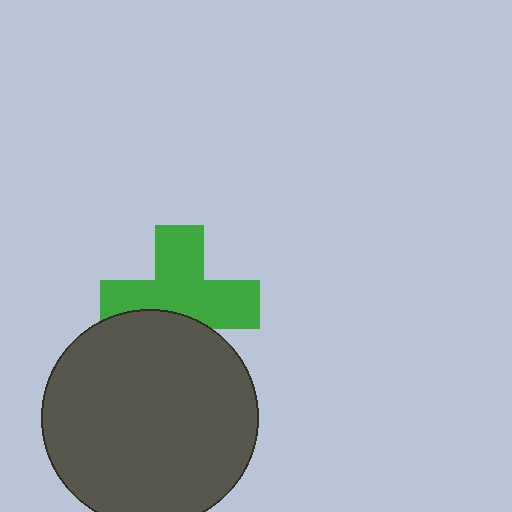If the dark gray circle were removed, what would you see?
You would see the complete green cross.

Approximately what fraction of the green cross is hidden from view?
Roughly 33% of the green cross is hidden behind the dark gray circle.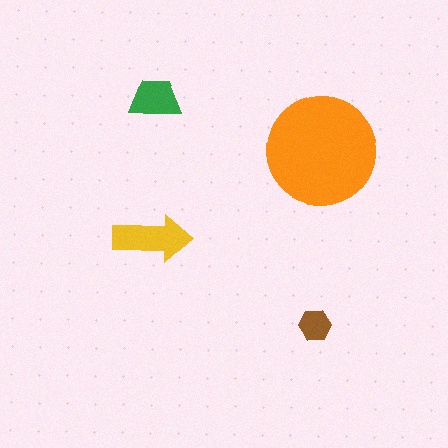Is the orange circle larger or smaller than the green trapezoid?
Larger.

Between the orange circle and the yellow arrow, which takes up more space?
The orange circle.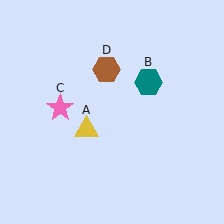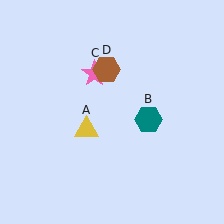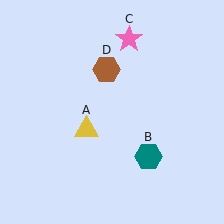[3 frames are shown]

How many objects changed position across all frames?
2 objects changed position: teal hexagon (object B), pink star (object C).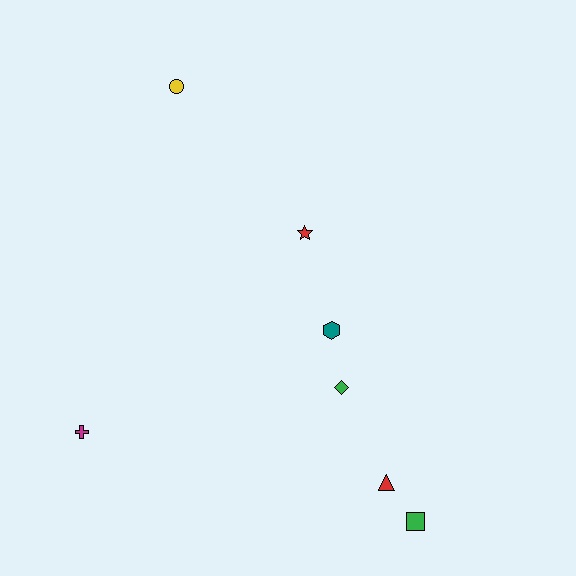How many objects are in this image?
There are 7 objects.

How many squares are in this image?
There is 1 square.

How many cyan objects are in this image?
There are no cyan objects.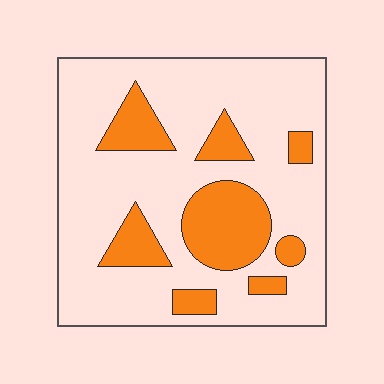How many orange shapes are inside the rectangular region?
8.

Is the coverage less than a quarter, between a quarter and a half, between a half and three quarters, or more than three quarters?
Less than a quarter.